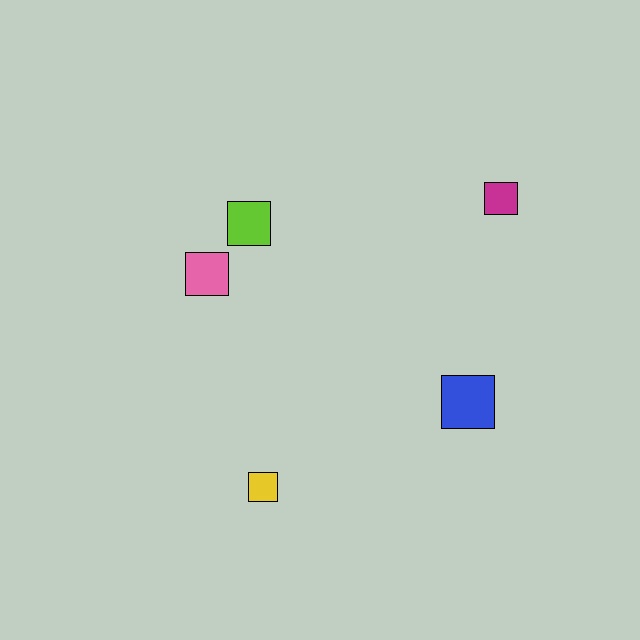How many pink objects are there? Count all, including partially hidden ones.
There is 1 pink object.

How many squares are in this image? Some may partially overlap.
There are 5 squares.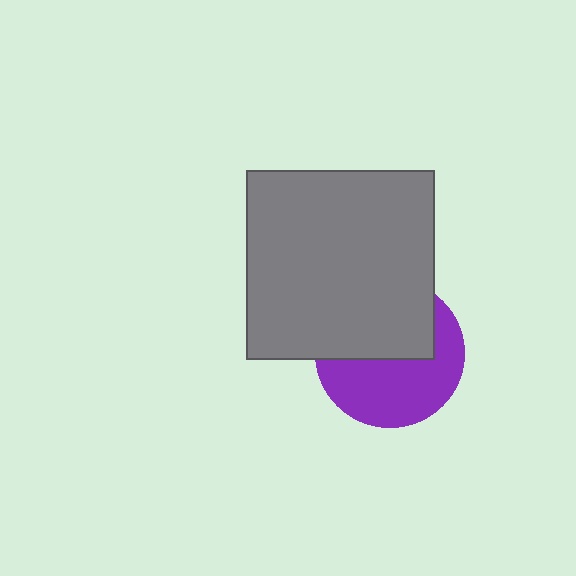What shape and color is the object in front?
The object in front is a gray square.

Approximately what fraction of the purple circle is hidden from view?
Roughly 47% of the purple circle is hidden behind the gray square.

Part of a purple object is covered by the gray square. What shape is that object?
It is a circle.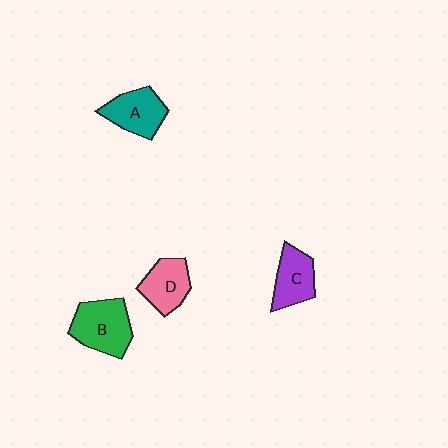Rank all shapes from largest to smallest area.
From largest to smallest: B (green), A (teal), C (purple), D (pink).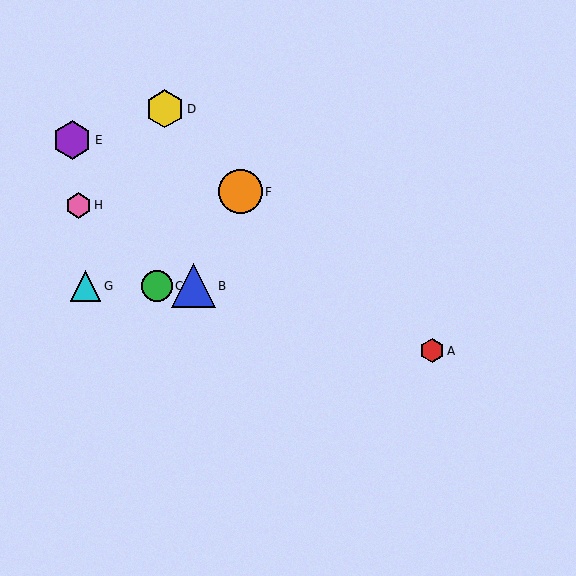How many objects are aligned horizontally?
3 objects (B, C, G) are aligned horizontally.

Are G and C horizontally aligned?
Yes, both are at y≈286.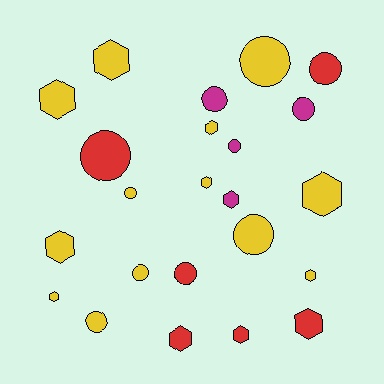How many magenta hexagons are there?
There is 1 magenta hexagon.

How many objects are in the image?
There are 23 objects.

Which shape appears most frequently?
Hexagon, with 12 objects.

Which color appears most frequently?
Yellow, with 13 objects.